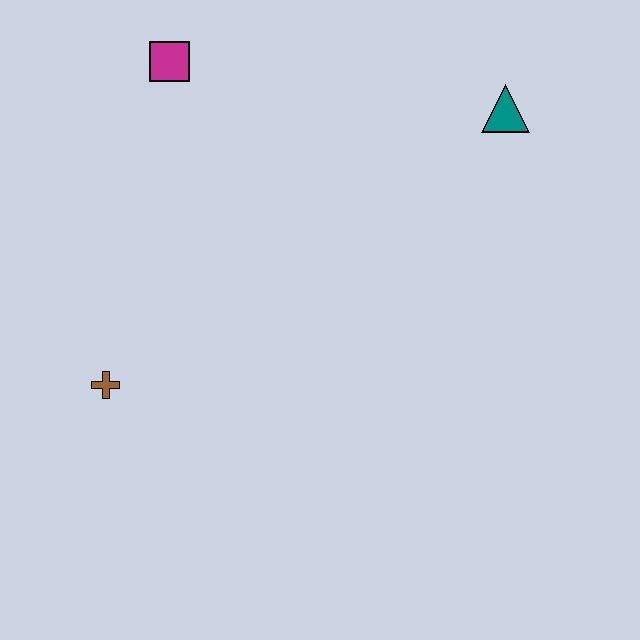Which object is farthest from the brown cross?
The teal triangle is farthest from the brown cross.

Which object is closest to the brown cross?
The magenta square is closest to the brown cross.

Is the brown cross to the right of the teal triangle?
No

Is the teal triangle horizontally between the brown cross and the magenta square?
No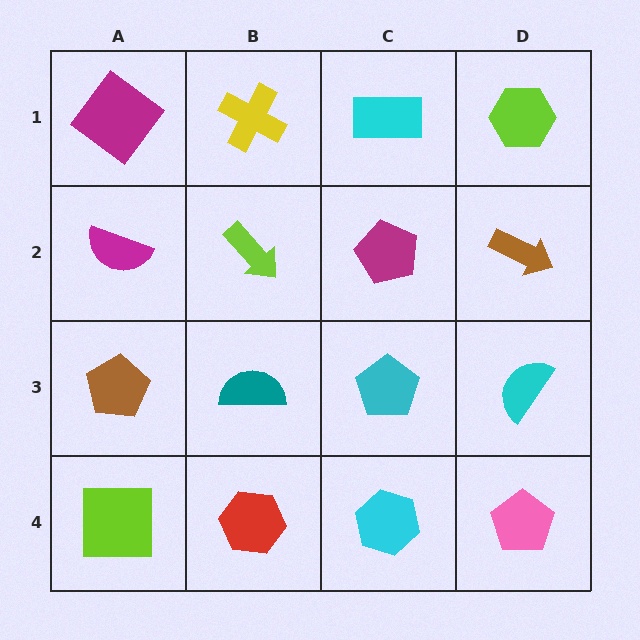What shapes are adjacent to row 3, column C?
A magenta pentagon (row 2, column C), a cyan hexagon (row 4, column C), a teal semicircle (row 3, column B), a cyan semicircle (row 3, column D).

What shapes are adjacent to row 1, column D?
A brown arrow (row 2, column D), a cyan rectangle (row 1, column C).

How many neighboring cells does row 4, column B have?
3.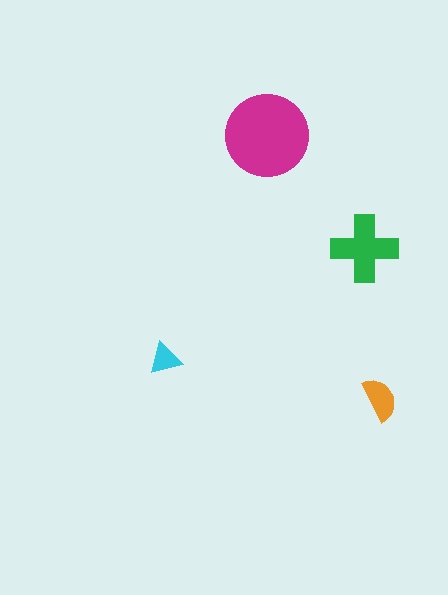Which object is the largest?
The magenta circle.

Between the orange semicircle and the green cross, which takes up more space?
The green cross.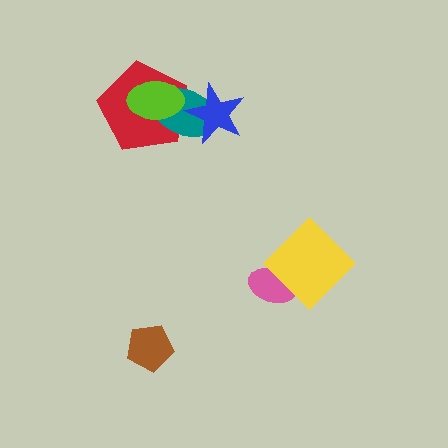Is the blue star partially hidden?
No, no other shape covers it.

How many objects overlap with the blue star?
1 object overlaps with the blue star.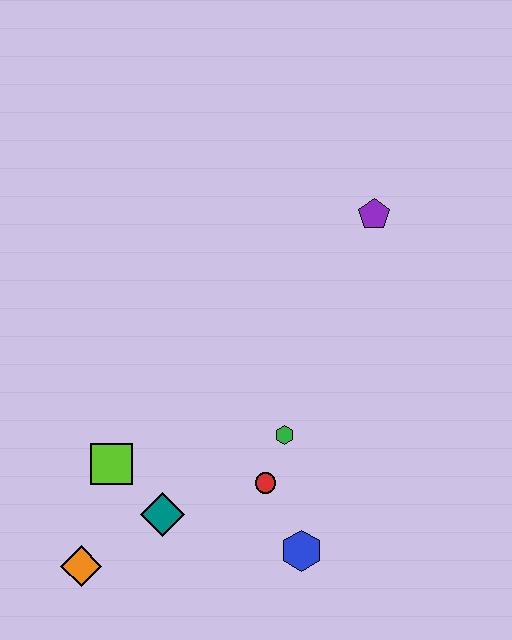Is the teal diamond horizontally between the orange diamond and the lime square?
No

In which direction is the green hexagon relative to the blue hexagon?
The green hexagon is above the blue hexagon.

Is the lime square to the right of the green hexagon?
No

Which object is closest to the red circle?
The green hexagon is closest to the red circle.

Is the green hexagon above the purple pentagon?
No